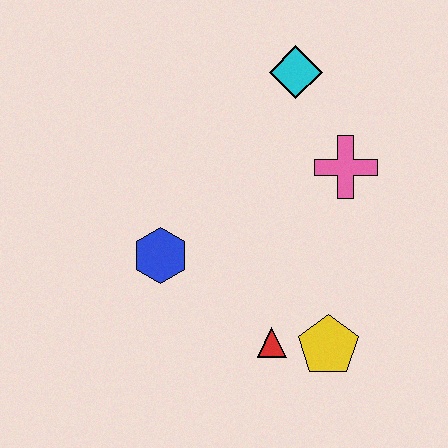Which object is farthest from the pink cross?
The blue hexagon is farthest from the pink cross.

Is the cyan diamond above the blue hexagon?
Yes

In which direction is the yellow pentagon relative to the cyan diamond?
The yellow pentagon is below the cyan diamond.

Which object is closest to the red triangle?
The yellow pentagon is closest to the red triangle.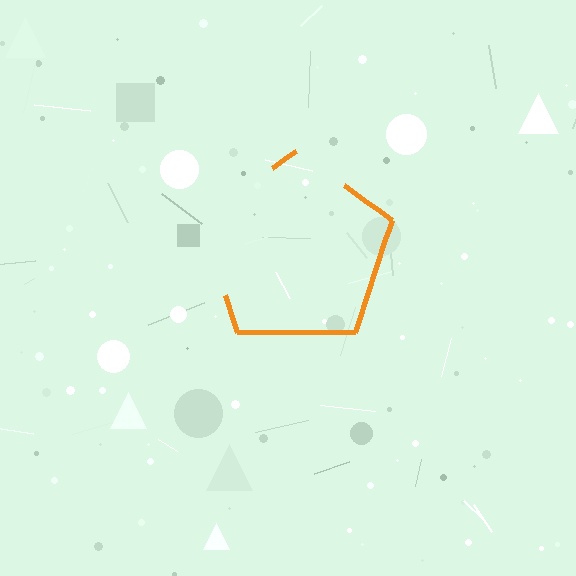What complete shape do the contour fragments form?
The contour fragments form a pentagon.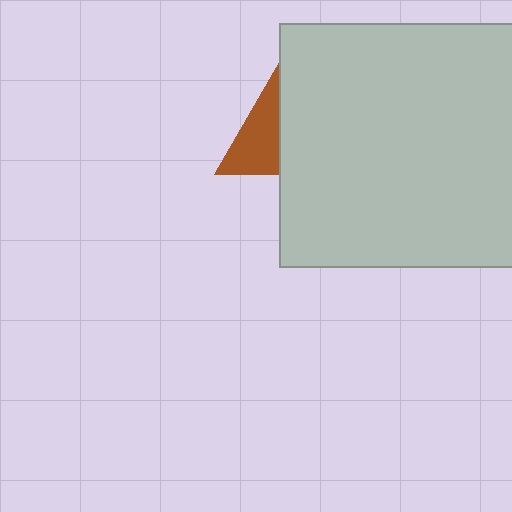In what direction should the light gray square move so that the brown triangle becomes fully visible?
The light gray square should move right. That is the shortest direction to clear the overlap and leave the brown triangle fully visible.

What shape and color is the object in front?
The object in front is a light gray square.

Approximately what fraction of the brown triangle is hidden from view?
Roughly 51% of the brown triangle is hidden behind the light gray square.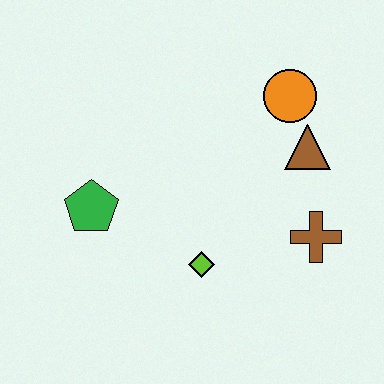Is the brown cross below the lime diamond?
No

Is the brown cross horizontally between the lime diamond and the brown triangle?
No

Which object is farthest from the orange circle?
The green pentagon is farthest from the orange circle.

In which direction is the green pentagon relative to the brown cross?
The green pentagon is to the left of the brown cross.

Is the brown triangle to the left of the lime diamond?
No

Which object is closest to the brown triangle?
The orange circle is closest to the brown triangle.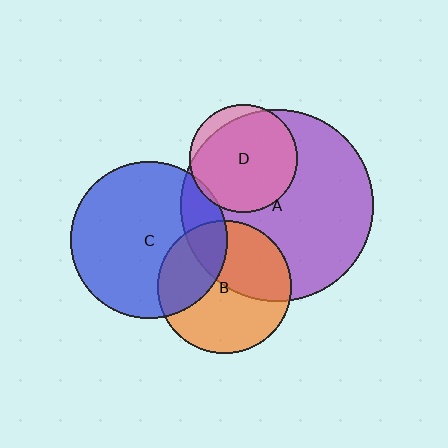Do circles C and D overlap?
Yes.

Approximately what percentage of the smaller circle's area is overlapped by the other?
Approximately 5%.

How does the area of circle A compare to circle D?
Approximately 3.2 times.